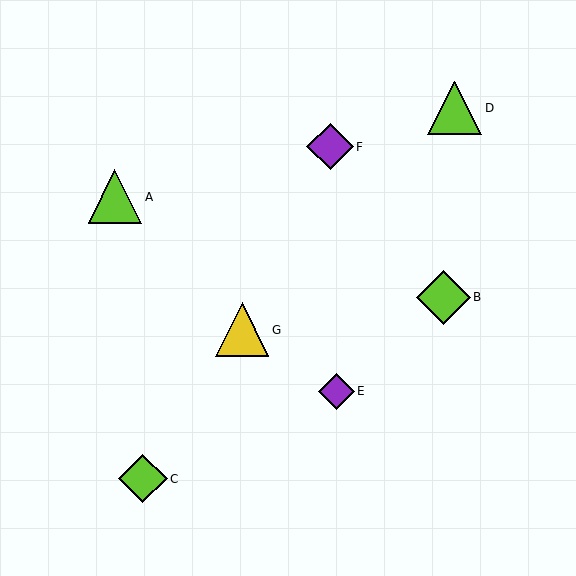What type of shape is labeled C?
Shape C is a lime diamond.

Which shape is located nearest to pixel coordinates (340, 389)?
The purple diamond (labeled E) at (336, 391) is nearest to that location.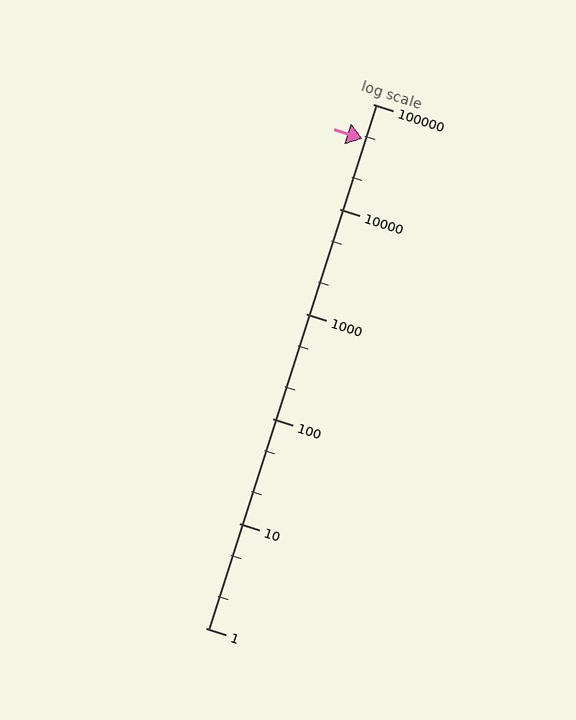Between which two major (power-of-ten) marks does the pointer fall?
The pointer is between 10000 and 100000.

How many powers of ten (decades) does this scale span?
The scale spans 5 decades, from 1 to 100000.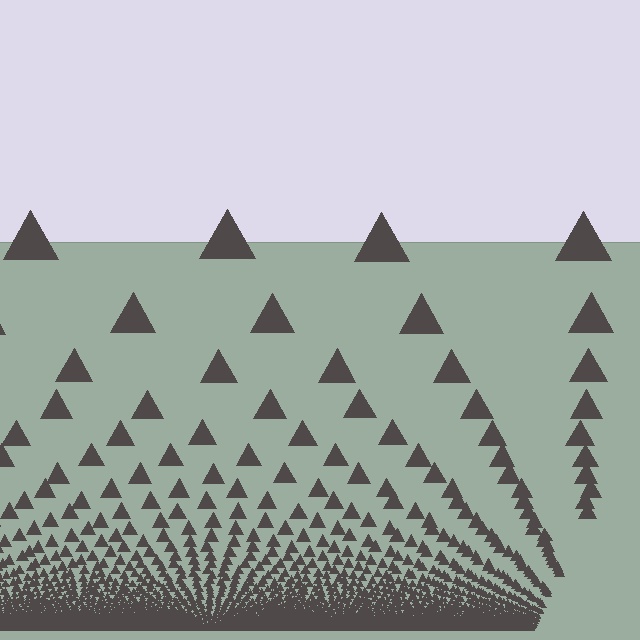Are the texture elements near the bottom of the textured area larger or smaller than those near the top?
Smaller. The gradient is inverted — elements near the bottom are smaller and denser.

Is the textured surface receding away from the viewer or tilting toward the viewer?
The surface appears to tilt toward the viewer. Texture elements get larger and sparser toward the top.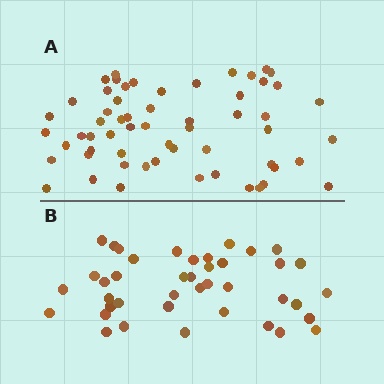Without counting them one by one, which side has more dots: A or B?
Region A (the top region) has more dots.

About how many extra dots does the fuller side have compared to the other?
Region A has approximately 20 more dots than region B.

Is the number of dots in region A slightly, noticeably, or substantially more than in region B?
Region A has noticeably more, but not dramatically so. The ratio is roughly 1.4 to 1.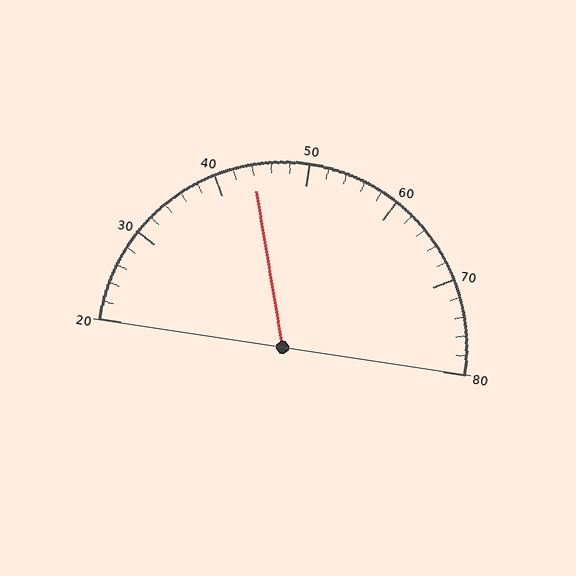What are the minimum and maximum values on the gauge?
The gauge ranges from 20 to 80.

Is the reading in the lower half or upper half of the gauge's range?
The reading is in the lower half of the range (20 to 80).